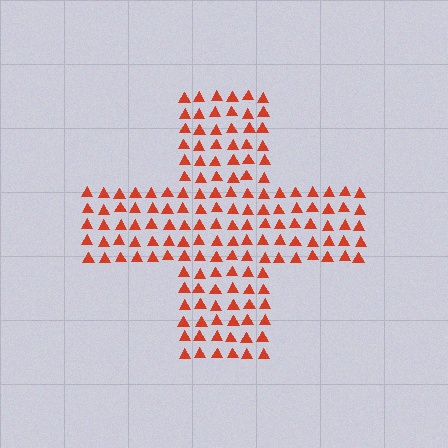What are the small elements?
The small elements are triangles.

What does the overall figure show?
The overall figure shows a cross.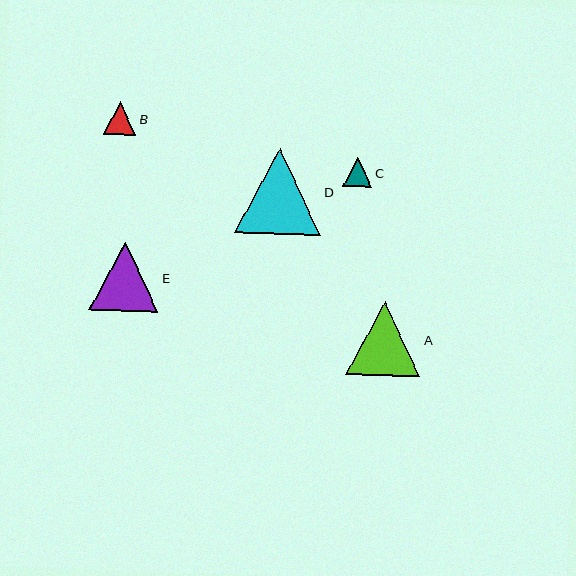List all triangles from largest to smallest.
From largest to smallest: D, A, E, B, C.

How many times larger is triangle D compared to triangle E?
Triangle D is approximately 1.2 times the size of triangle E.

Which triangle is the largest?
Triangle D is the largest with a size of approximately 85 pixels.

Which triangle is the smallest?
Triangle C is the smallest with a size of approximately 29 pixels.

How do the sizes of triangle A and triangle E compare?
Triangle A and triangle E are approximately the same size.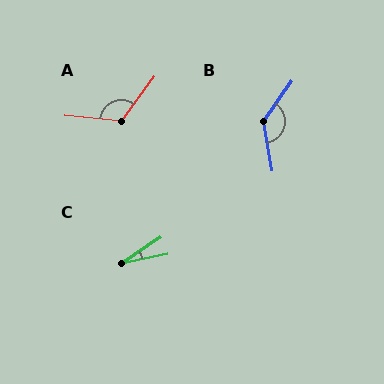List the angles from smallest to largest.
C (22°), A (121°), B (135°).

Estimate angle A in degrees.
Approximately 121 degrees.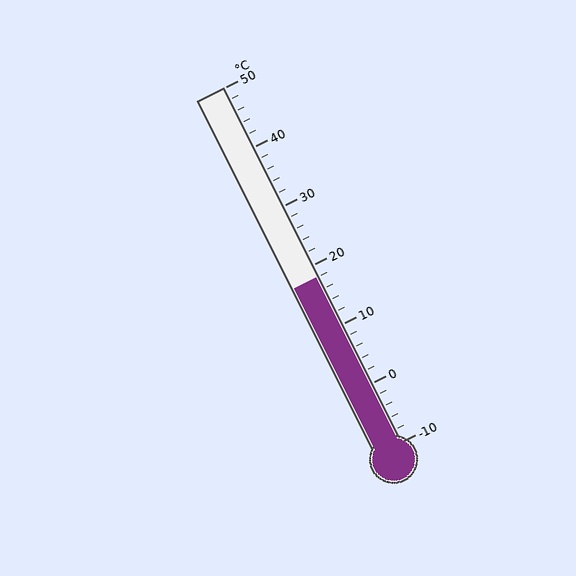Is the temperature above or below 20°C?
The temperature is below 20°C.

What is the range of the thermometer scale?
The thermometer scale ranges from -10°C to 50°C.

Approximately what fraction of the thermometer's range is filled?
The thermometer is filled to approximately 45% of its range.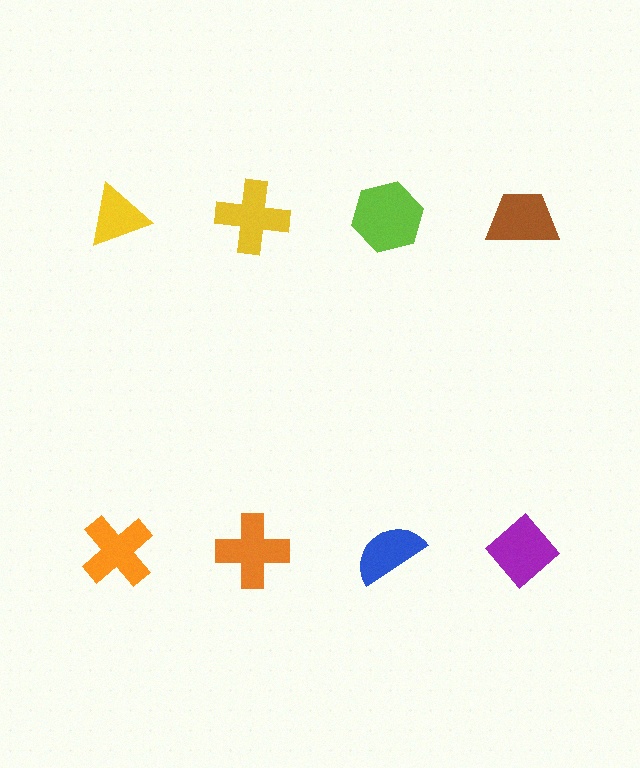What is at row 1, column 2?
A yellow cross.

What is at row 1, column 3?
A lime hexagon.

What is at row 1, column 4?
A brown trapezoid.